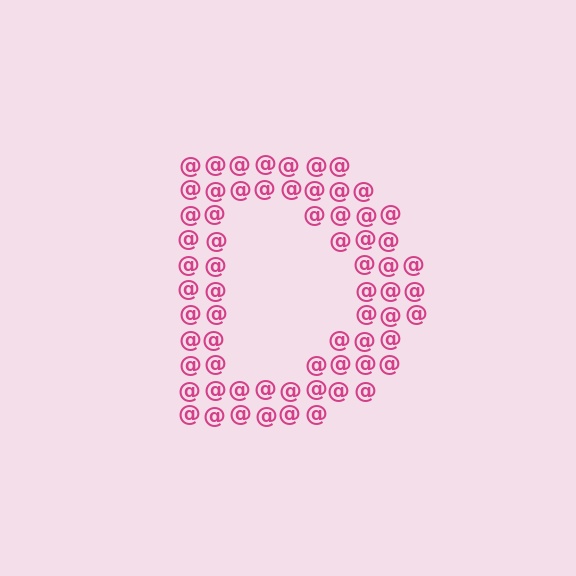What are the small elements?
The small elements are at signs.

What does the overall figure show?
The overall figure shows the letter D.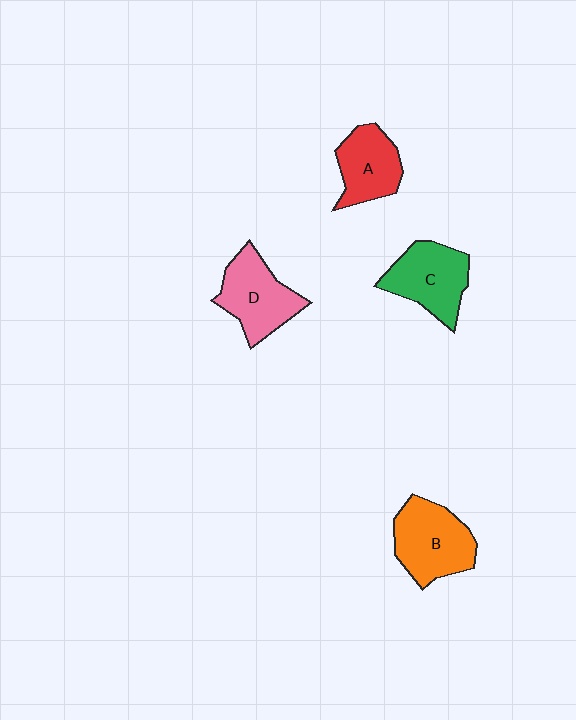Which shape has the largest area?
Shape B (orange).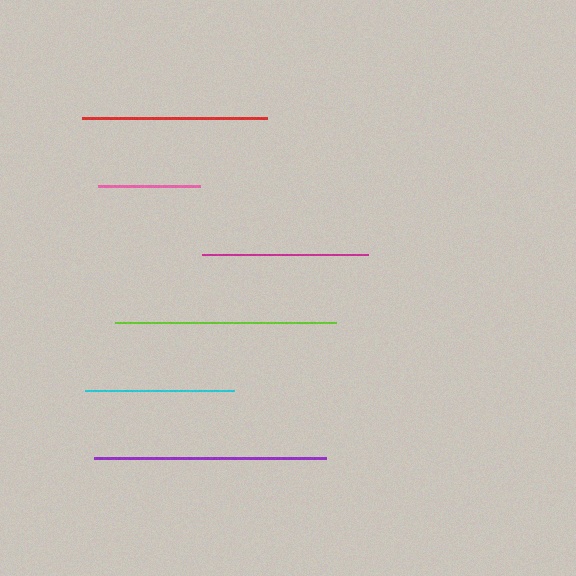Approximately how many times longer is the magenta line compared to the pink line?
The magenta line is approximately 1.6 times the length of the pink line.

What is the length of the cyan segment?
The cyan segment is approximately 149 pixels long.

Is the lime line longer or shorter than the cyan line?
The lime line is longer than the cyan line.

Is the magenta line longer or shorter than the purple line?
The purple line is longer than the magenta line.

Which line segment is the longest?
The purple line is the longest at approximately 231 pixels.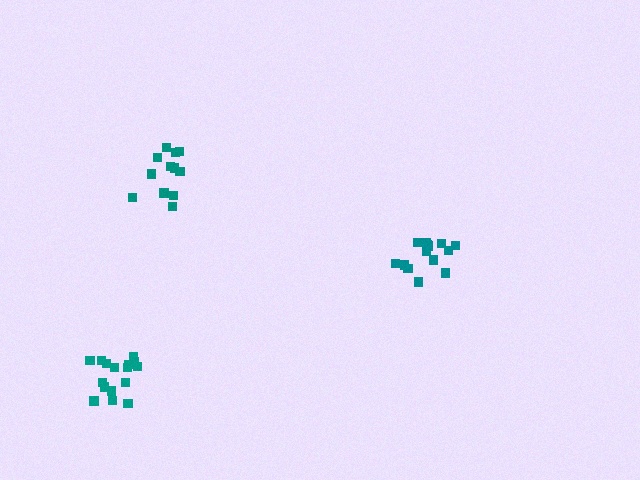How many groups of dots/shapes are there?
There are 3 groups.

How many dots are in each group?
Group 1: 12 dots, Group 2: 16 dots, Group 3: 14 dots (42 total).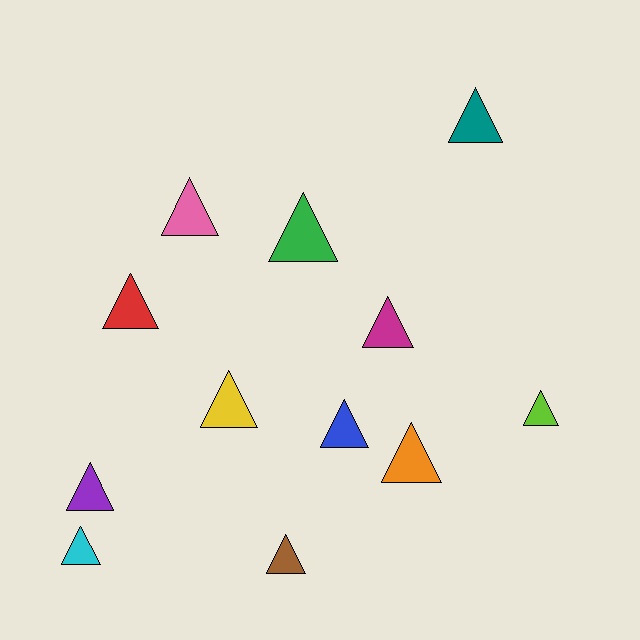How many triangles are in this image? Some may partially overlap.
There are 12 triangles.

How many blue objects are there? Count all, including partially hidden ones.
There is 1 blue object.